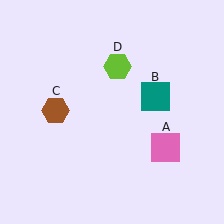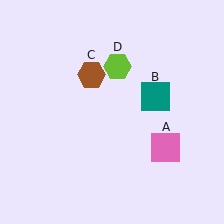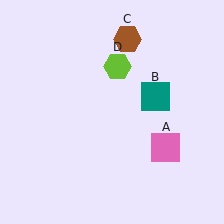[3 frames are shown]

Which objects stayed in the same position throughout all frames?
Pink square (object A) and teal square (object B) and lime hexagon (object D) remained stationary.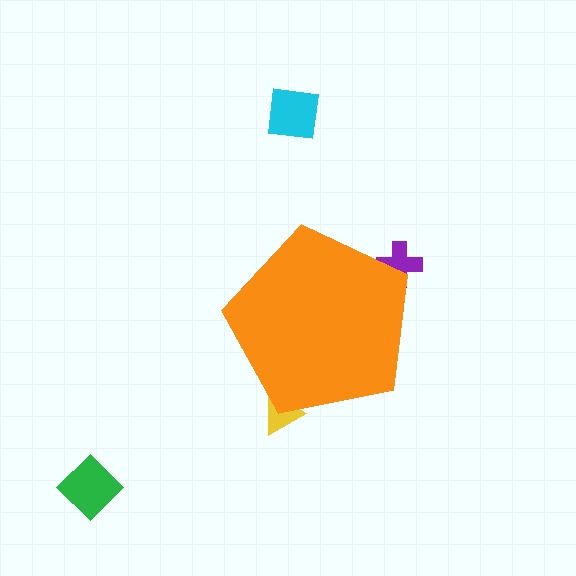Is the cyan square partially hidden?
No, the cyan square is fully visible.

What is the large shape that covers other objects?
An orange pentagon.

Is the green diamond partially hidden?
No, the green diamond is fully visible.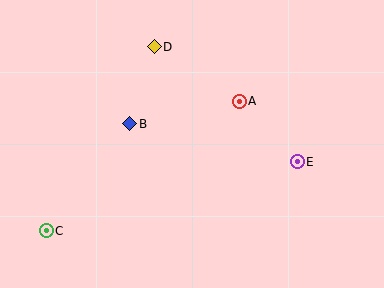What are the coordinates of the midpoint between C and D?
The midpoint between C and D is at (100, 139).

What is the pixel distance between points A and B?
The distance between A and B is 112 pixels.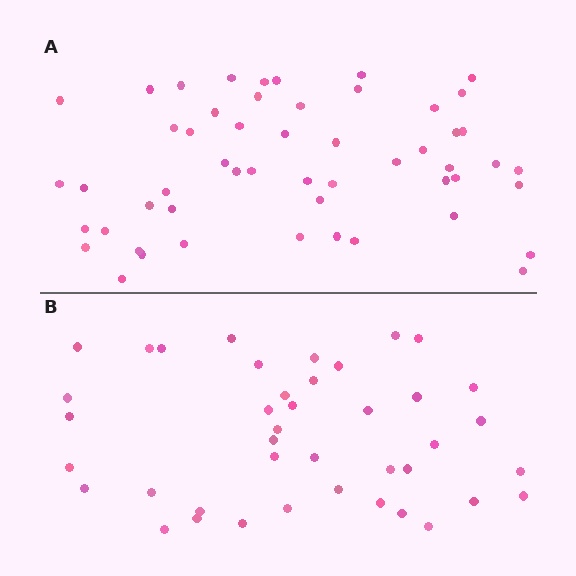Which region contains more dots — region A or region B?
Region A (the top region) has more dots.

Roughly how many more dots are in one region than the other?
Region A has roughly 12 or so more dots than region B.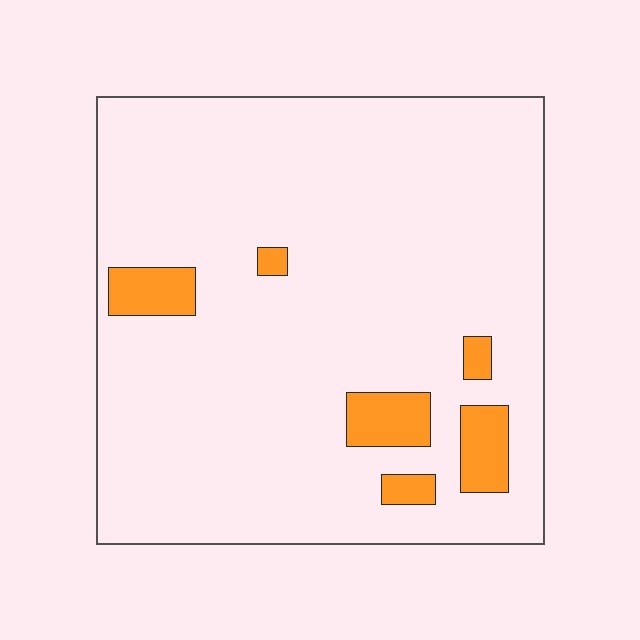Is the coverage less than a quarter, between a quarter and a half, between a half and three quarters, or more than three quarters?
Less than a quarter.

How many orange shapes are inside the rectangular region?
6.